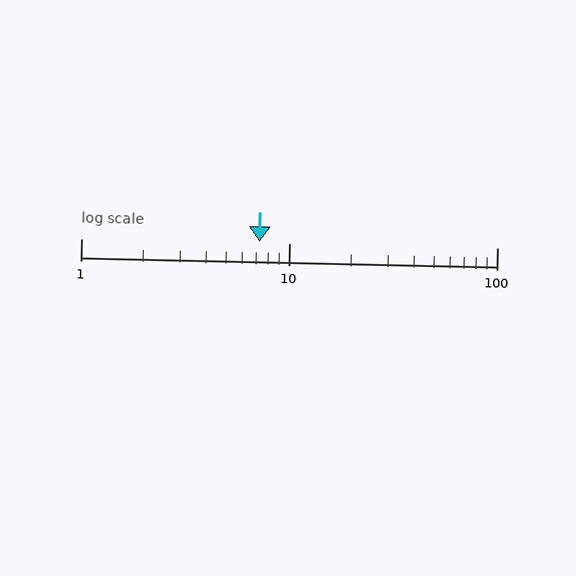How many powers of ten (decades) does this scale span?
The scale spans 2 decades, from 1 to 100.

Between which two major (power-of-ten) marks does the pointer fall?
The pointer is between 1 and 10.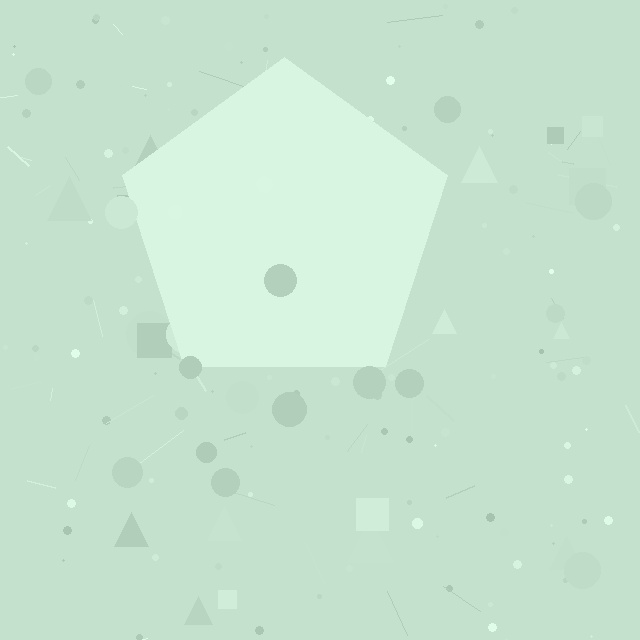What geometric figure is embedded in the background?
A pentagon is embedded in the background.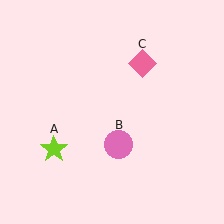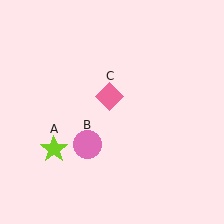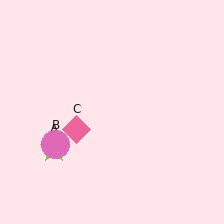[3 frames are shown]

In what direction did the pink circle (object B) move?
The pink circle (object B) moved left.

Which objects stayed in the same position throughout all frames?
Lime star (object A) remained stationary.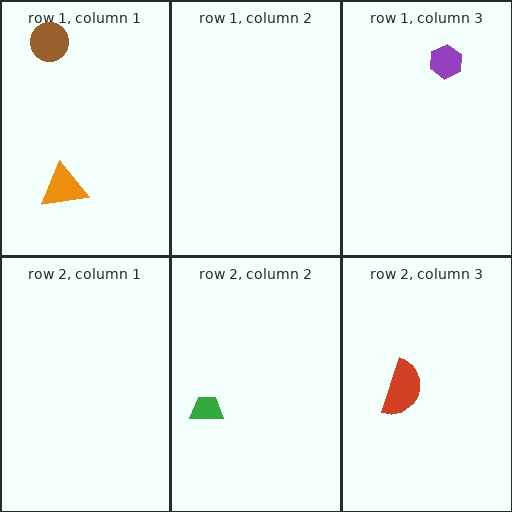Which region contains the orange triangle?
The row 1, column 1 region.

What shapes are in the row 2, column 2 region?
The green trapezoid.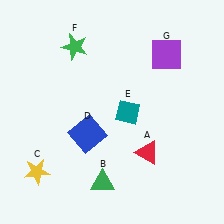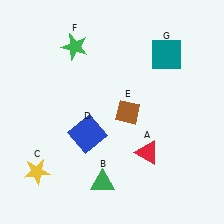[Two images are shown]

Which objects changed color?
E changed from teal to brown. G changed from purple to teal.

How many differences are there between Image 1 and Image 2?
There are 2 differences between the two images.